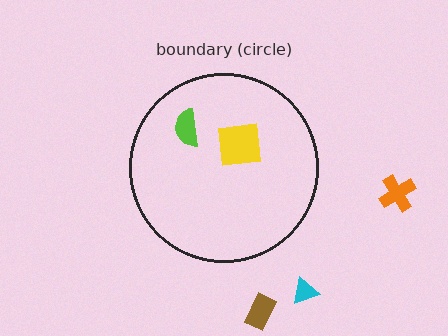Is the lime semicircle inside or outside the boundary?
Inside.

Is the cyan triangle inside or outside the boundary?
Outside.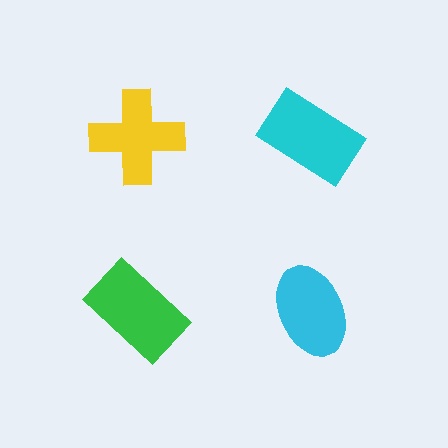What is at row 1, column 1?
A yellow cross.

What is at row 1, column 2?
A cyan rectangle.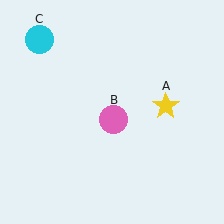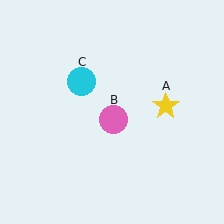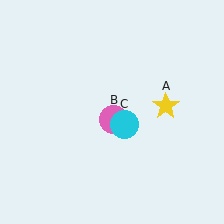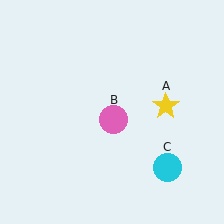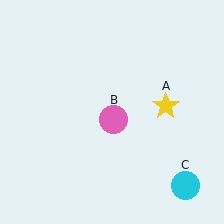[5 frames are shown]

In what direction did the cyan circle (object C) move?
The cyan circle (object C) moved down and to the right.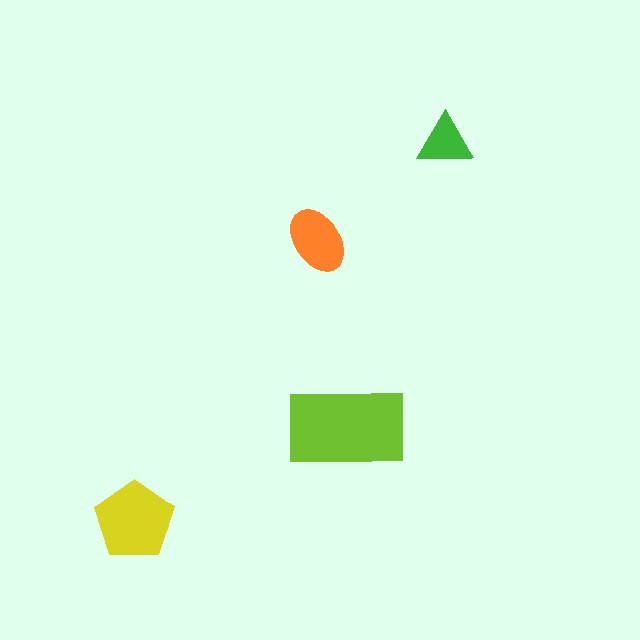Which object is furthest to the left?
The yellow pentagon is leftmost.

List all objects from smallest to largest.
The green triangle, the orange ellipse, the yellow pentagon, the lime rectangle.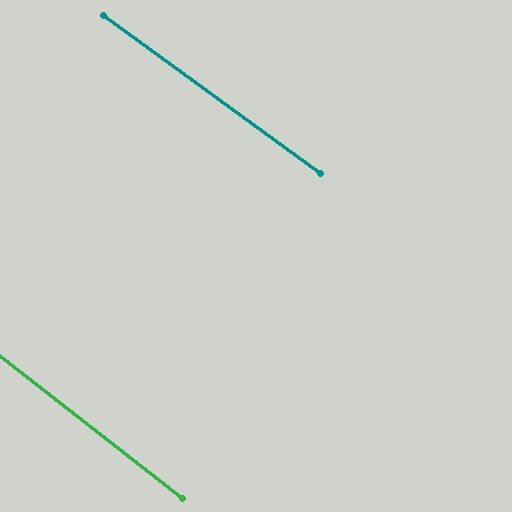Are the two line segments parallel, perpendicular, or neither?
Parallel — their directions differ by only 1.7°.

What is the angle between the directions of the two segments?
Approximately 2 degrees.